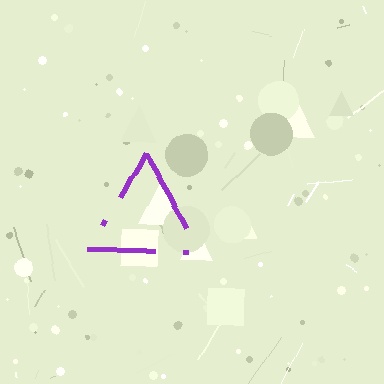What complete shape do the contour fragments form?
The contour fragments form a triangle.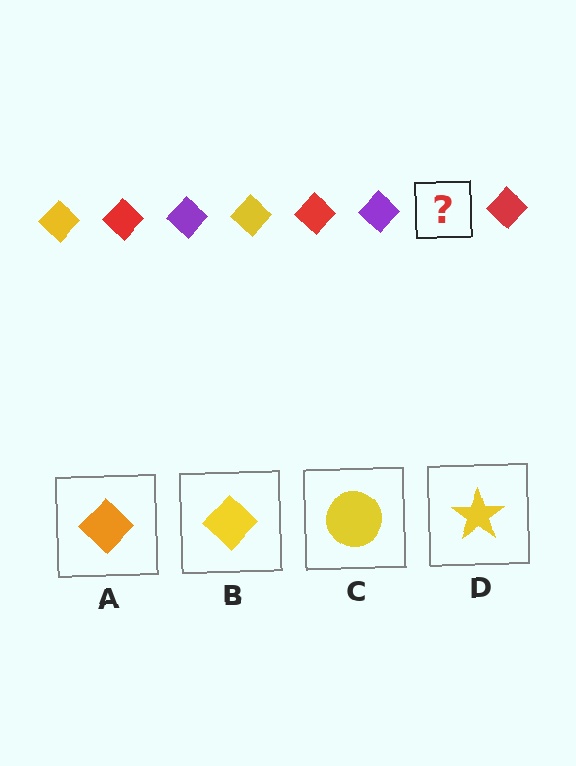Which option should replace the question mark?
Option B.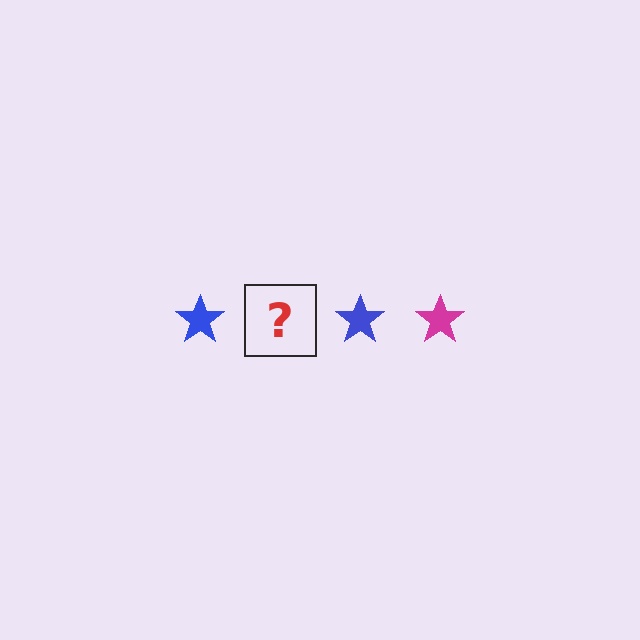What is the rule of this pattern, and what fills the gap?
The rule is that the pattern cycles through blue, magenta stars. The gap should be filled with a magenta star.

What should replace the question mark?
The question mark should be replaced with a magenta star.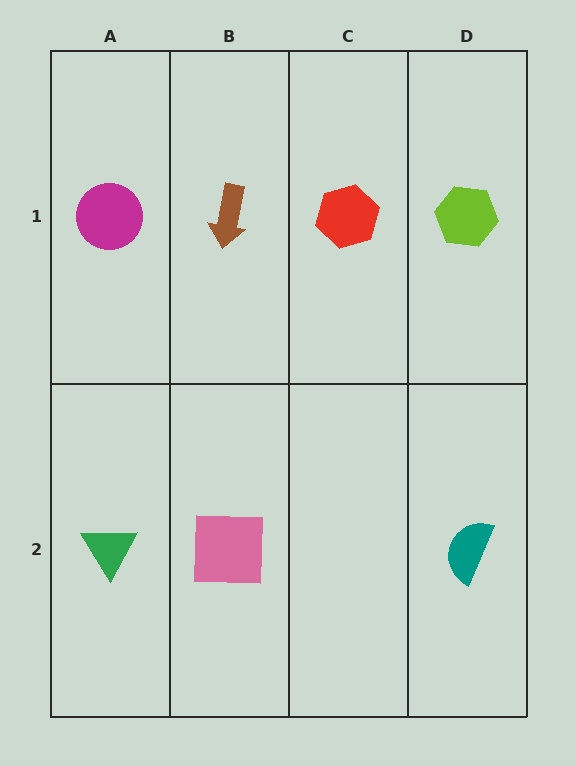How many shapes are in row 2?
3 shapes.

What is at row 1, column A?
A magenta circle.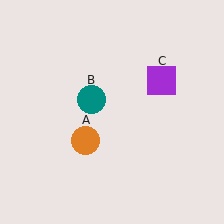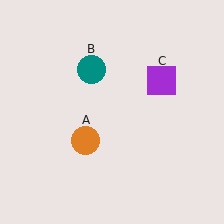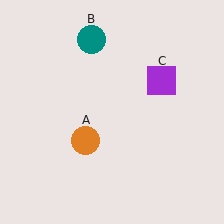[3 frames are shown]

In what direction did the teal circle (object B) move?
The teal circle (object B) moved up.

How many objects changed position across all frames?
1 object changed position: teal circle (object B).